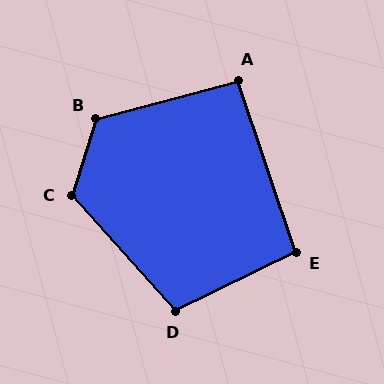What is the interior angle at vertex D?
Approximately 106 degrees (obtuse).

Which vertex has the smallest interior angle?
A, at approximately 94 degrees.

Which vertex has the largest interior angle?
B, at approximately 123 degrees.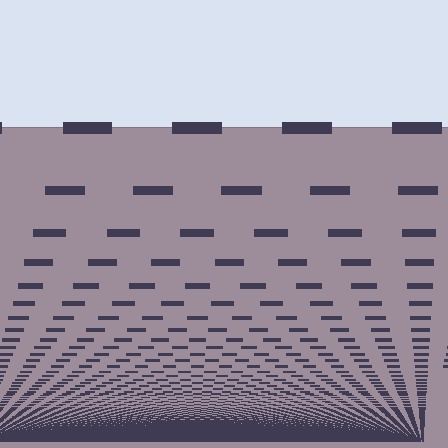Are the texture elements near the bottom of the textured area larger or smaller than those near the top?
Smaller. The gradient is inverted — elements near the bottom are smaller and denser.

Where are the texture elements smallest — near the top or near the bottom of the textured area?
Near the bottom.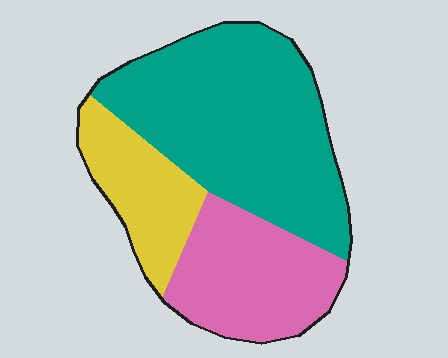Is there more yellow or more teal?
Teal.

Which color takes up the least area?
Yellow, at roughly 20%.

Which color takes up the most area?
Teal, at roughly 55%.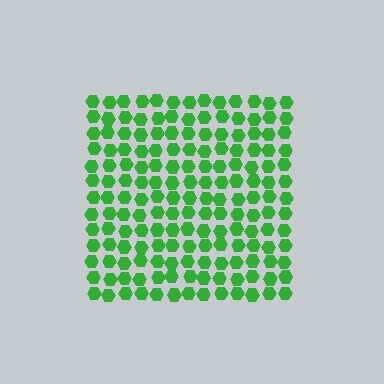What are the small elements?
The small elements are hexagons.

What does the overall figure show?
The overall figure shows a square.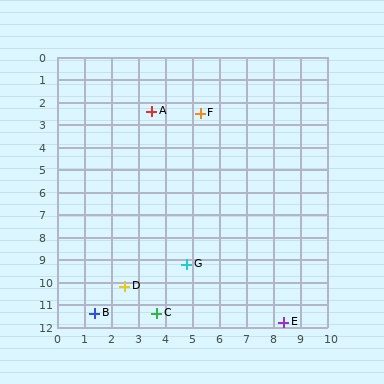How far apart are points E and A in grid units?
Points E and A are about 10.6 grid units apart.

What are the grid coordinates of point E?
Point E is at approximately (8.4, 11.8).